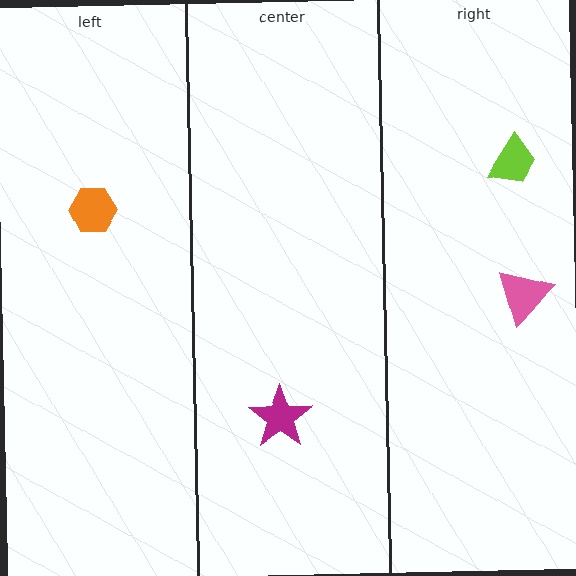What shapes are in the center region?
The magenta star.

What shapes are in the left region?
The orange hexagon.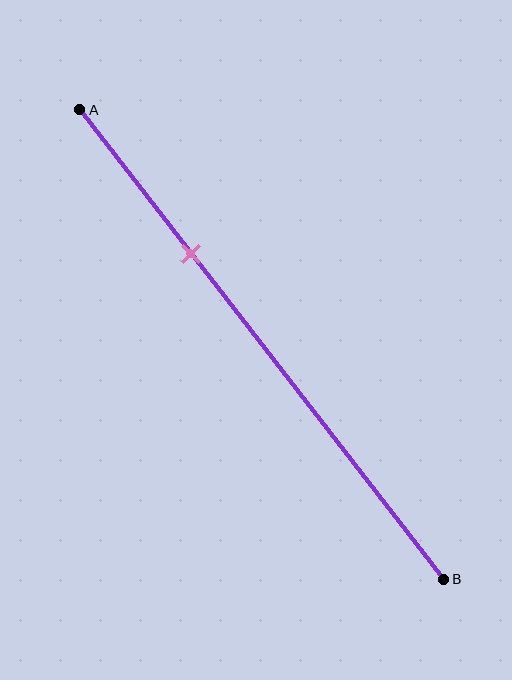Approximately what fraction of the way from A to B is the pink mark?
The pink mark is approximately 30% of the way from A to B.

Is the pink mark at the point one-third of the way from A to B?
Yes, the mark is approximately at the one-third point.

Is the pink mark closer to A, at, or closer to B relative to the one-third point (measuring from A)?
The pink mark is approximately at the one-third point of segment AB.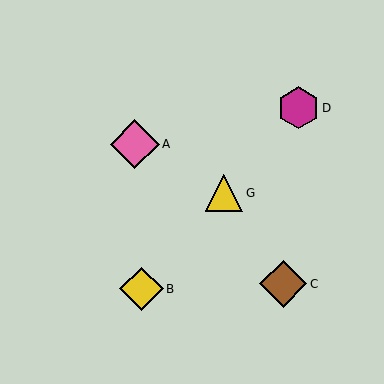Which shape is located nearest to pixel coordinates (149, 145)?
The pink diamond (labeled A) at (135, 144) is nearest to that location.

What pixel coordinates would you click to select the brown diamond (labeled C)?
Click at (283, 284) to select the brown diamond C.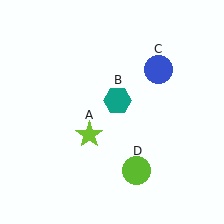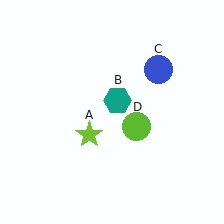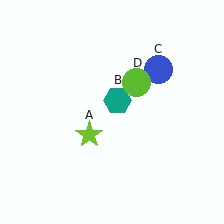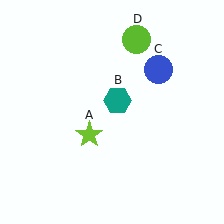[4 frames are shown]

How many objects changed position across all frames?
1 object changed position: lime circle (object D).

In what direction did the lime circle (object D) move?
The lime circle (object D) moved up.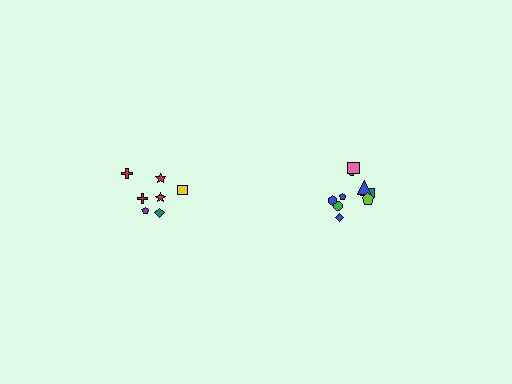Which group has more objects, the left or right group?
The right group.